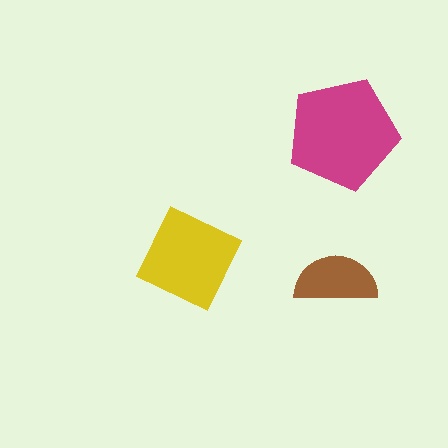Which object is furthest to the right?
The magenta pentagon is rightmost.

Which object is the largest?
The magenta pentagon.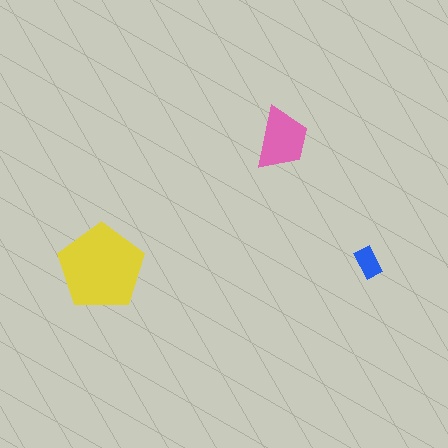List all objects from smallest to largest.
The blue rectangle, the pink trapezoid, the yellow pentagon.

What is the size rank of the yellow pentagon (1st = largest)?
1st.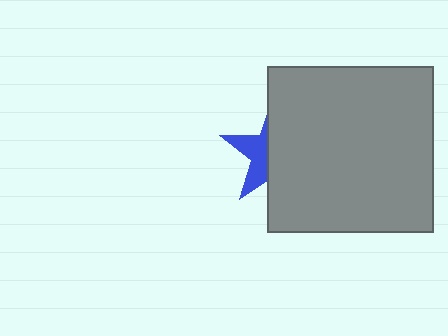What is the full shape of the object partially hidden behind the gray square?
The partially hidden object is a blue star.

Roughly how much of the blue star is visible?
A small part of it is visible (roughly 38%).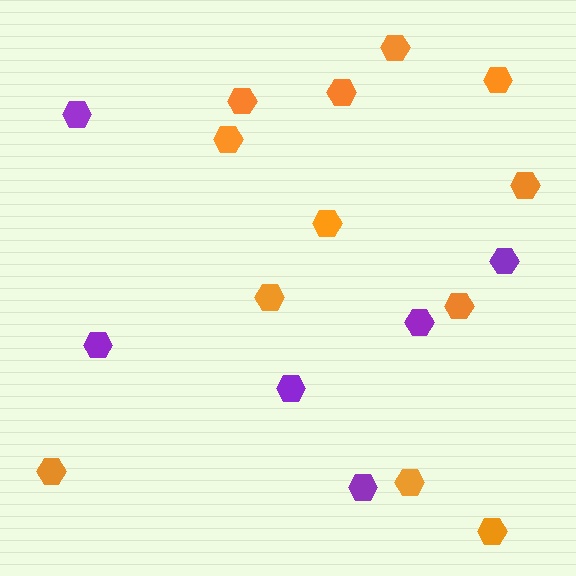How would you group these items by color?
There are 2 groups: one group of purple hexagons (6) and one group of orange hexagons (12).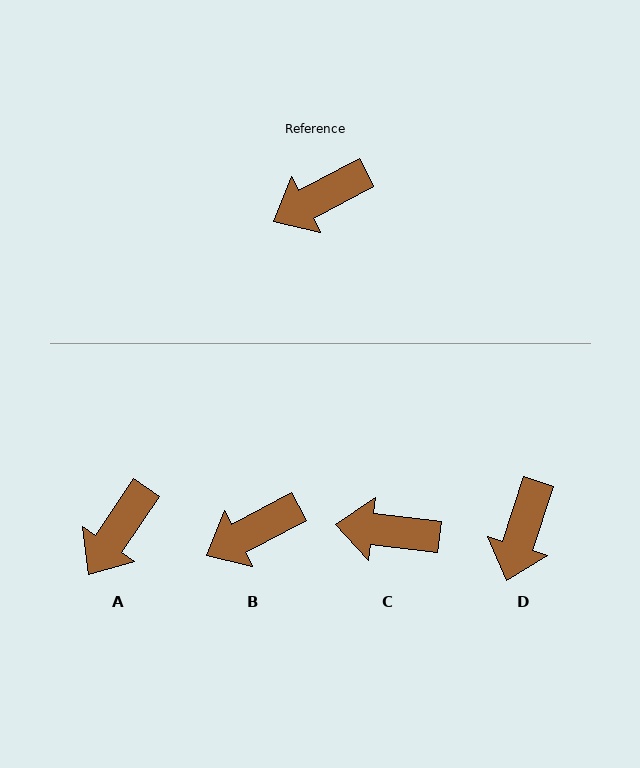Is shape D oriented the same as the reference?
No, it is off by about 45 degrees.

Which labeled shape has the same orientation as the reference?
B.